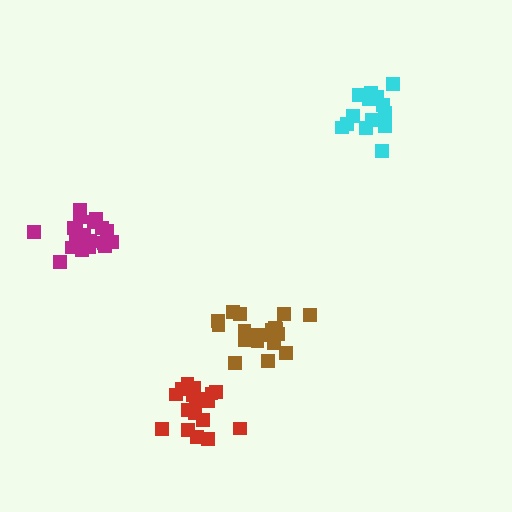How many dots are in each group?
Group 1: 20 dots, Group 2: 19 dots, Group 3: 18 dots, Group 4: 15 dots (72 total).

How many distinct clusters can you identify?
There are 4 distinct clusters.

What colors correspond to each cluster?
The clusters are colored: brown, magenta, red, cyan.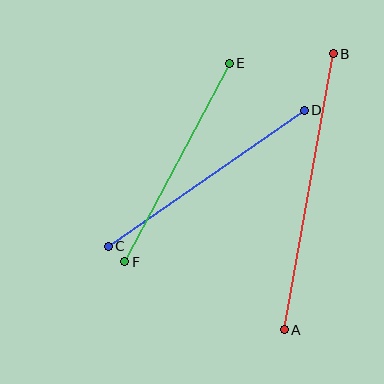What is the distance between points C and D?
The distance is approximately 239 pixels.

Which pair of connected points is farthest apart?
Points A and B are farthest apart.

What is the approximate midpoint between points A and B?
The midpoint is at approximately (309, 192) pixels.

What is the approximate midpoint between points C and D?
The midpoint is at approximately (206, 178) pixels.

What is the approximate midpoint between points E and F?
The midpoint is at approximately (177, 163) pixels.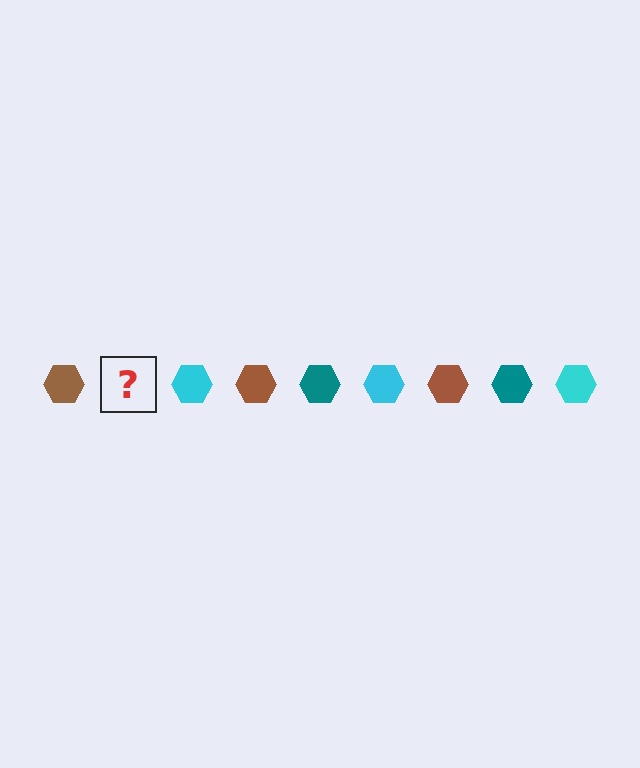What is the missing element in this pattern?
The missing element is a teal hexagon.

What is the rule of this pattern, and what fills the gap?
The rule is that the pattern cycles through brown, teal, cyan hexagons. The gap should be filled with a teal hexagon.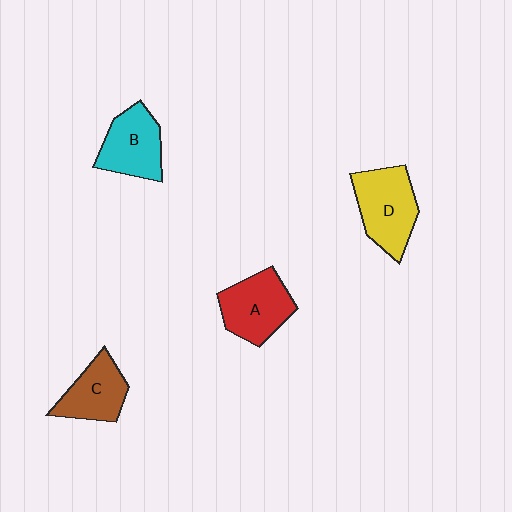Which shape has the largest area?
Shape D (yellow).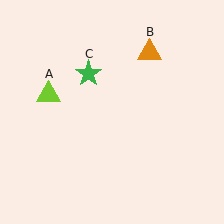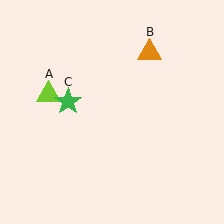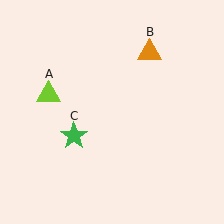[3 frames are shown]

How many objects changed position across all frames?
1 object changed position: green star (object C).